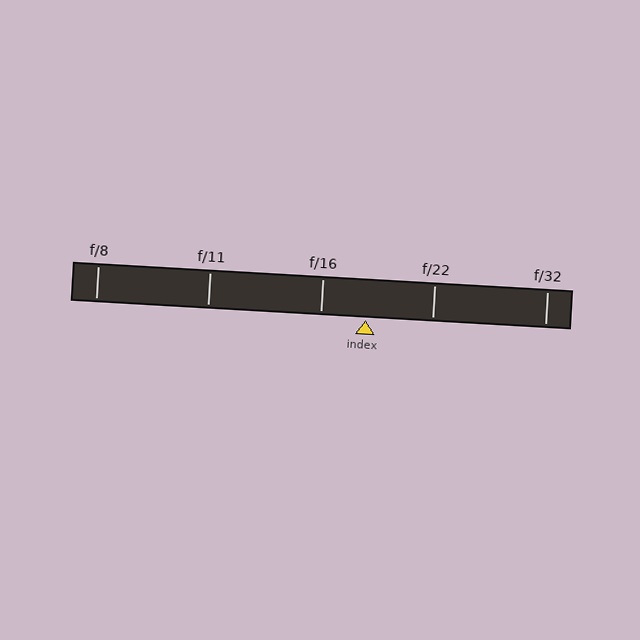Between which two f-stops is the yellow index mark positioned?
The index mark is between f/16 and f/22.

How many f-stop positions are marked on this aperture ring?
There are 5 f-stop positions marked.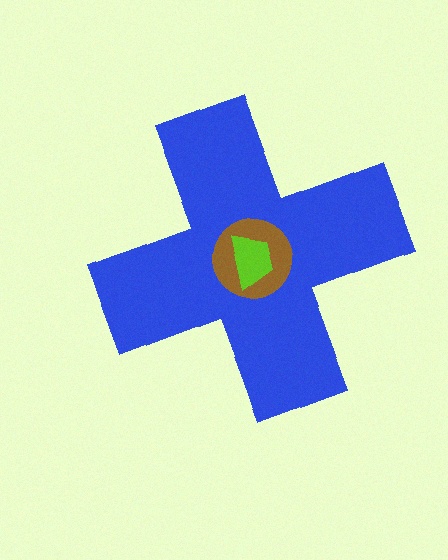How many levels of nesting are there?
3.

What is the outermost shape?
The blue cross.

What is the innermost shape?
The lime trapezoid.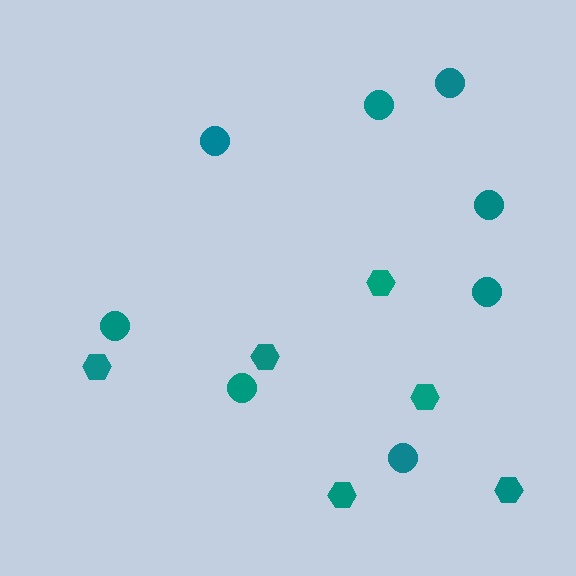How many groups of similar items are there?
There are 2 groups: one group of circles (8) and one group of hexagons (6).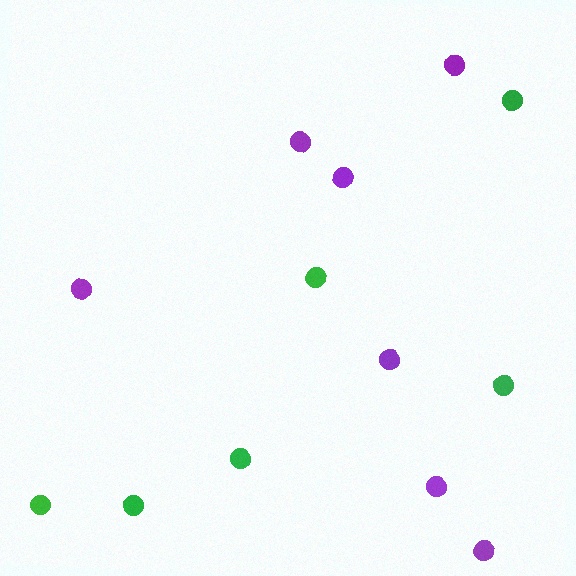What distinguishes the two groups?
There are 2 groups: one group of green circles (6) and one group of purple circles (7).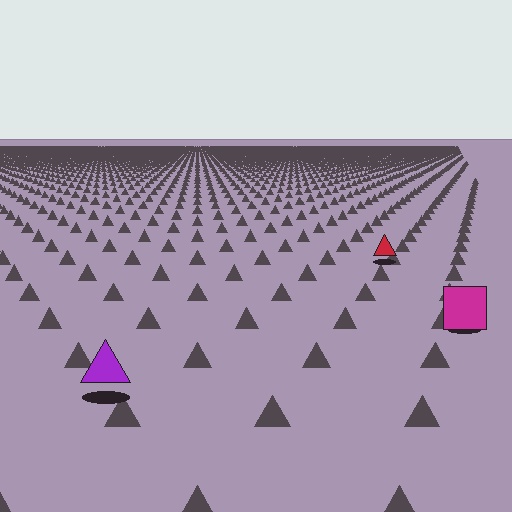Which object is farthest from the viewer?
The red triangle is farthest from the viewer. It appears smaller and the ground texture around it is denser.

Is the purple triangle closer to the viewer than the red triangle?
Yes. The purple triangle is closer — you can tell from the texture gradient: the ground texture is coarser near it.